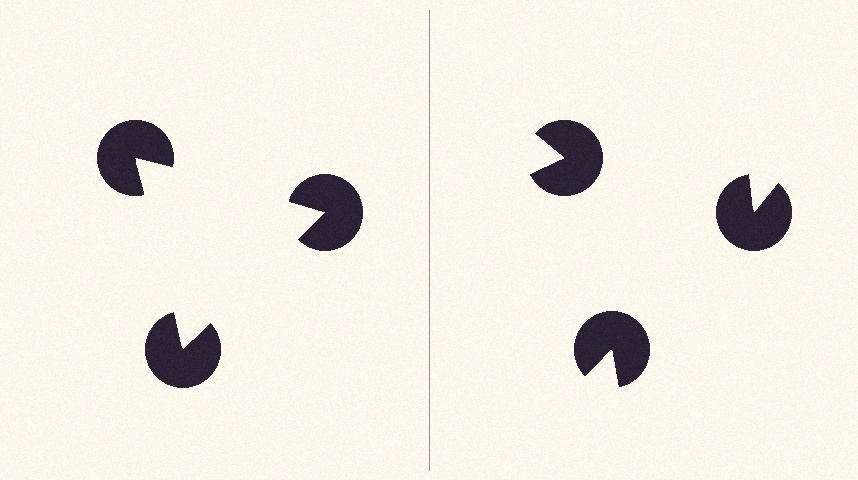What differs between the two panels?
The pac-man discs are positioned identically on both sides; only the wedge orientations differ. On the left they align to a triangle; on the right they are misaligned.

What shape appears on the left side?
An illusory triangle.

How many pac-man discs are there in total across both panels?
6 — 3 on each side.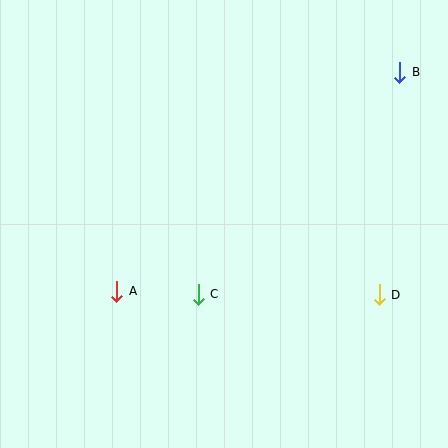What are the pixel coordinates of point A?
Point A is at (117, 291).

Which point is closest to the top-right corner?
Point B is closest to the top-right corner.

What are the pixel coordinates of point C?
Point C is at (198, 294).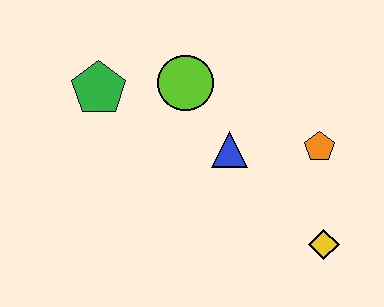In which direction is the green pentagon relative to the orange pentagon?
The green pentagon is to the left of the orange pentagon.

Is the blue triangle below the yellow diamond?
No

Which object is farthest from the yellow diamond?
The green pentagon is farthest from the yellow diamond.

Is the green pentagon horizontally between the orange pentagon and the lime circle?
No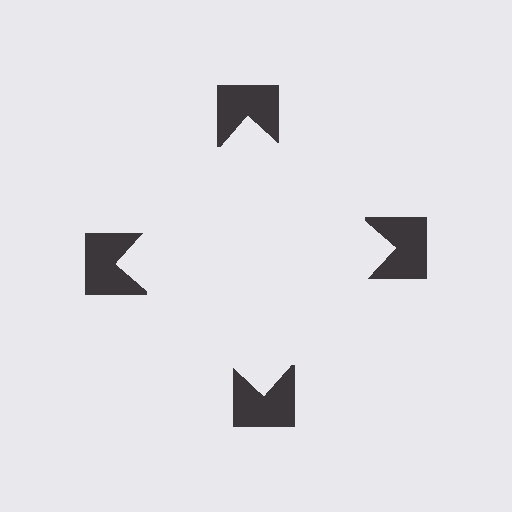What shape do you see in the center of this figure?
An illusory square — its edges are inferred from the aligned wedge cuts in the notched squares, not physically drawn.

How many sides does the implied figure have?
4 sides.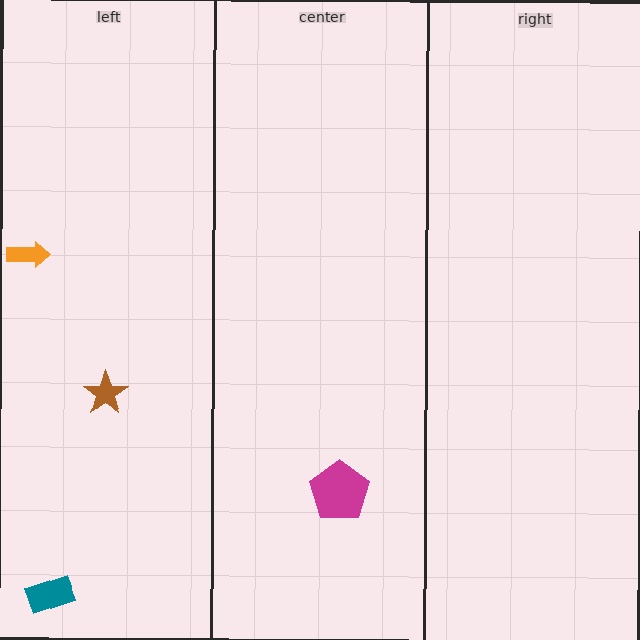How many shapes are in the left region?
3.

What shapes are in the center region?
The magenta pentagon.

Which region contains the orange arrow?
The left region.